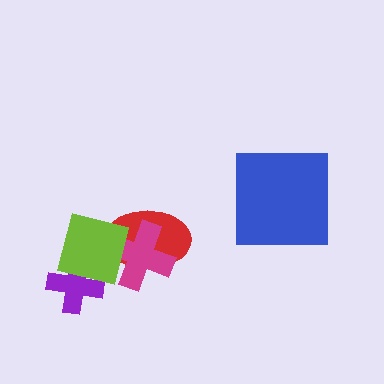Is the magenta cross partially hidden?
Yes, it is partially covered by another shape.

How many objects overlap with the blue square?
0 objects overlap with the blue square.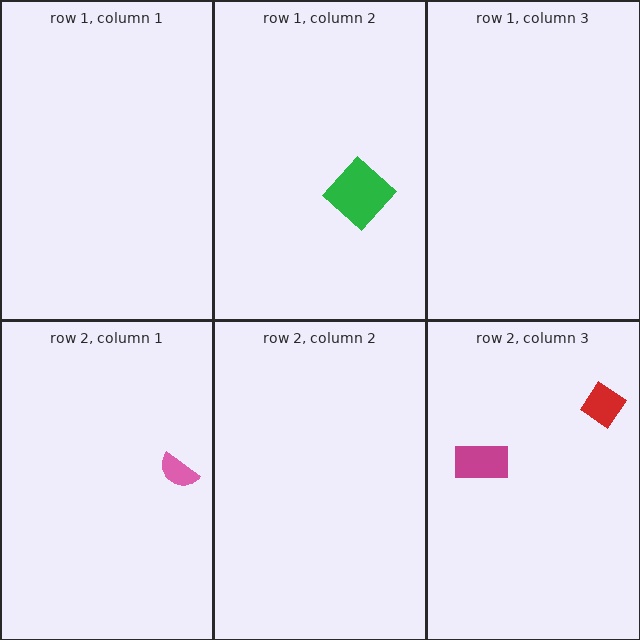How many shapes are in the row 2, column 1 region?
1.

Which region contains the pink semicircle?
The row 2, column 1 region.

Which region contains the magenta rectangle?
The row 2, column 3 region.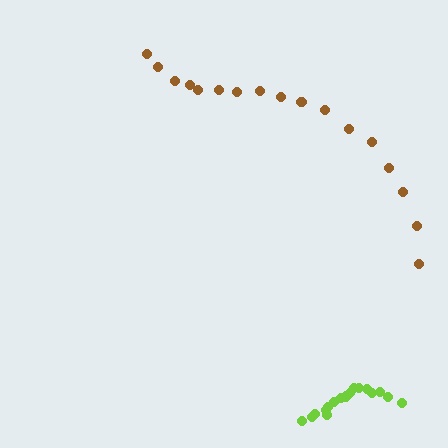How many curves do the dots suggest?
There are 2 distinct paths.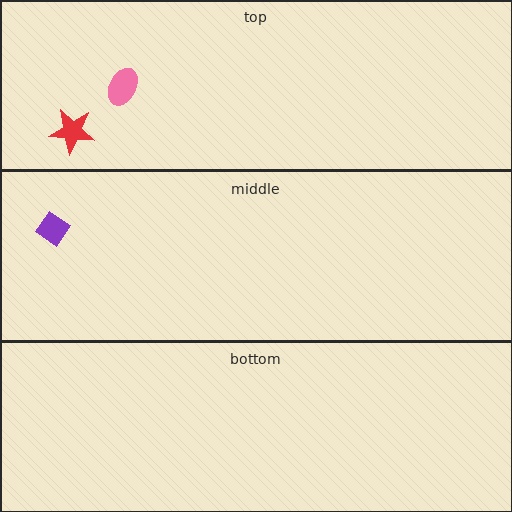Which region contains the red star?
The top region.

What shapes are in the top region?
The pink ellipse, the red star.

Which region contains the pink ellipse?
The top region.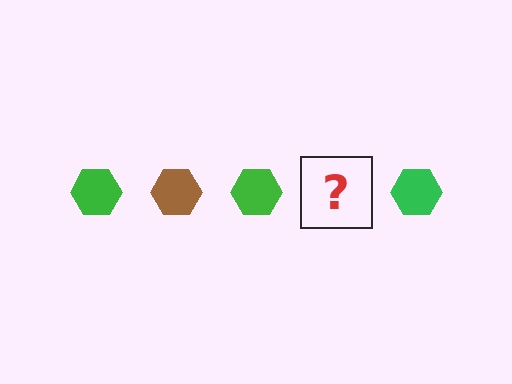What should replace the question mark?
The question mark should be replaced with a brown hexagon.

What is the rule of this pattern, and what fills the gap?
The rule is that the pattern cycles through green, brown hexagons. The gap should be filled with a brown hexagon.